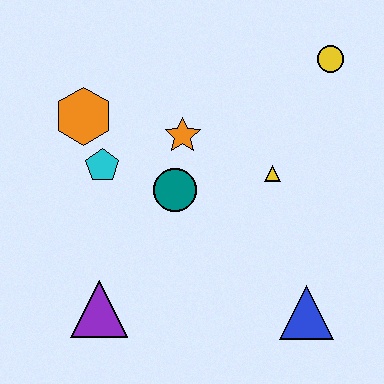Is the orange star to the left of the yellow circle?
Yes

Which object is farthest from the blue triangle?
The orange hexagon is farthest from the blue triangle.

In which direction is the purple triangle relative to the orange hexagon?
The purple triangle is below the orange hexagon.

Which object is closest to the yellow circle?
The yellow triangle is closest to the yellow circle.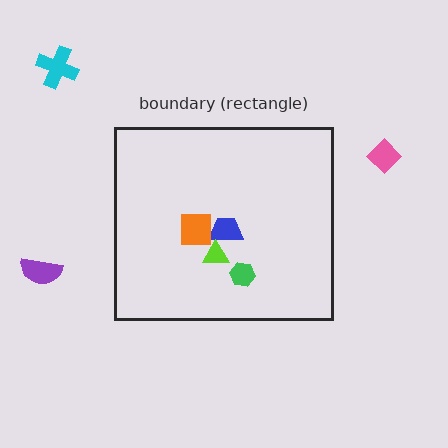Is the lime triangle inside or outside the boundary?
Inside.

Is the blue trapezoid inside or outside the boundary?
Inside.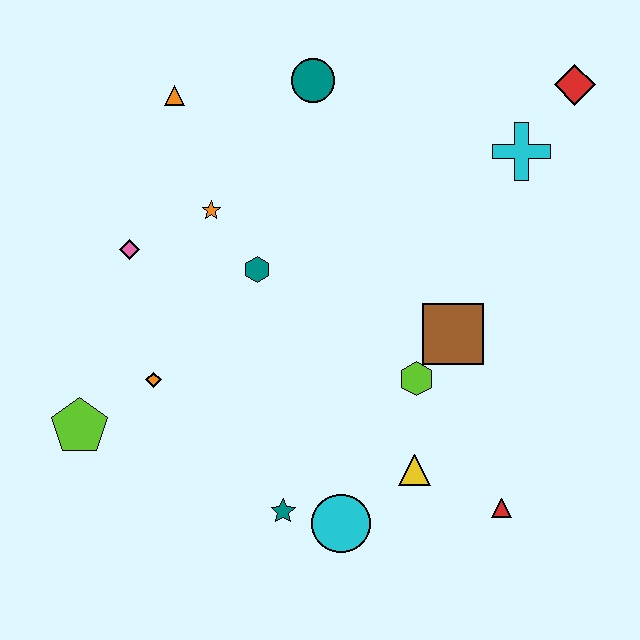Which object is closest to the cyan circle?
The teal star is closest to the cyan circle.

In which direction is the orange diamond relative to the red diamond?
The orange diamond is to the left of the red diamond.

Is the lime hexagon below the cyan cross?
Yes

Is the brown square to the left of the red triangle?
Yes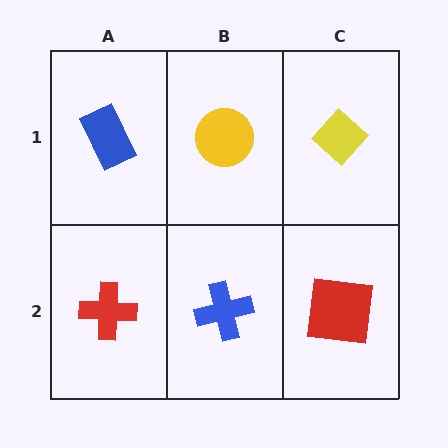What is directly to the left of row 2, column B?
A red cross.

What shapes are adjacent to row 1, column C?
A red square (row 2, column C), a yellow circle (row 1, column B).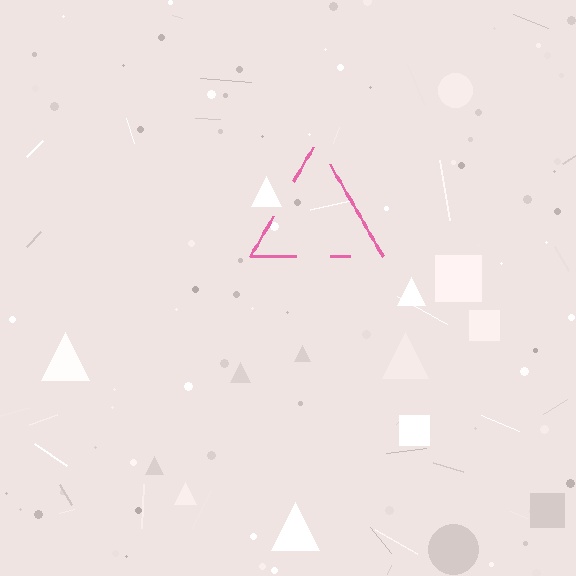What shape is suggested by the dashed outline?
The dashed outline suggests a triangle.